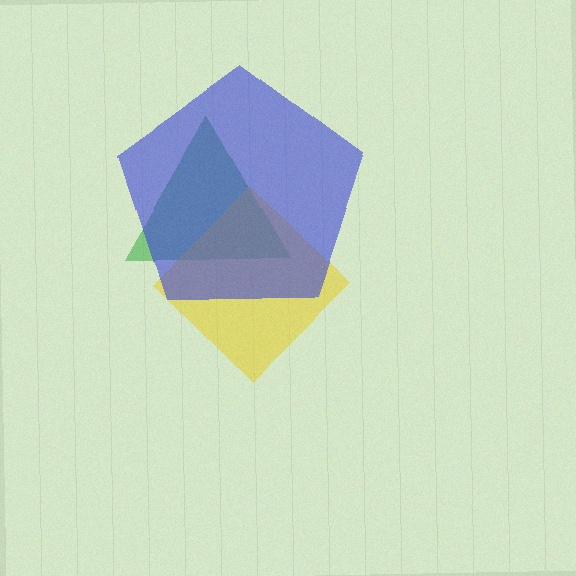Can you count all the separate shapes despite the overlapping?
Yes, there are 3 separate shapes.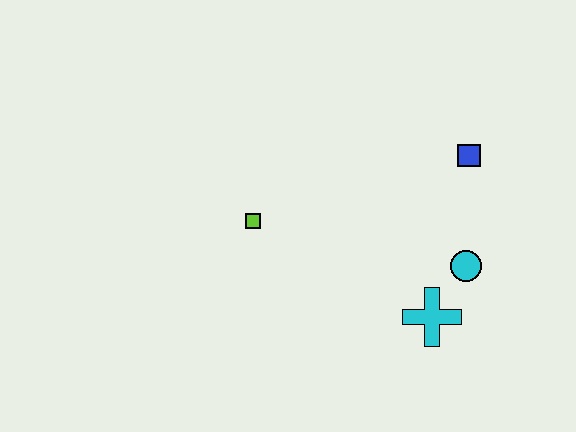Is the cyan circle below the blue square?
Yes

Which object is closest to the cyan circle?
The cyan cross is closest to the cyan circle.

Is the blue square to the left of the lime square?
No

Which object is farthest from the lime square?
The blue square is farthest from the lime square.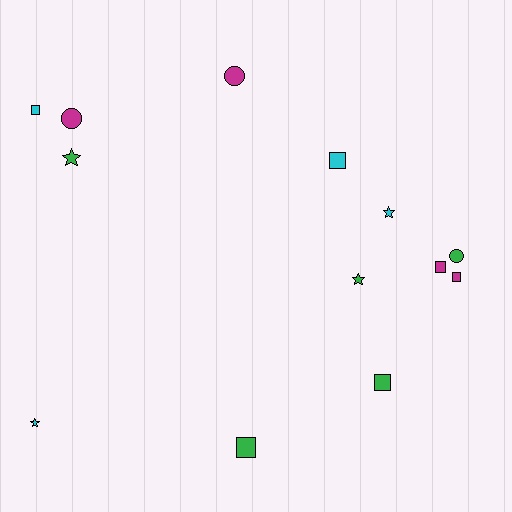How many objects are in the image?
There are 13 objects.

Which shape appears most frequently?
Square, with 6 objects.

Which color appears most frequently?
Green, with 5 objects.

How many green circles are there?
There is 1 green circle.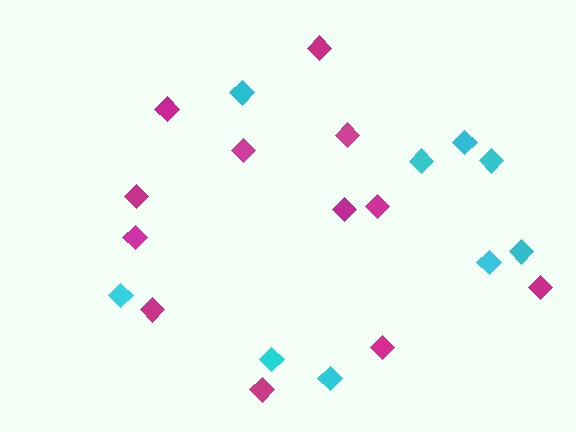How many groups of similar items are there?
There are 2 groups: one group of magenta diamonds (12) and one group of cyan diamonds (9).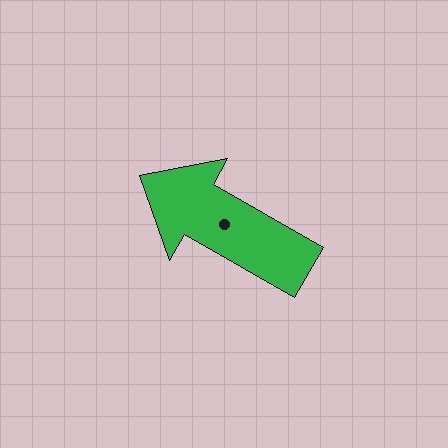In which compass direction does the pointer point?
Northwest.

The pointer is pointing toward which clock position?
Roughly 10 o'clock.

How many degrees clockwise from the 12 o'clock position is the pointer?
Approximately 300 degrees.